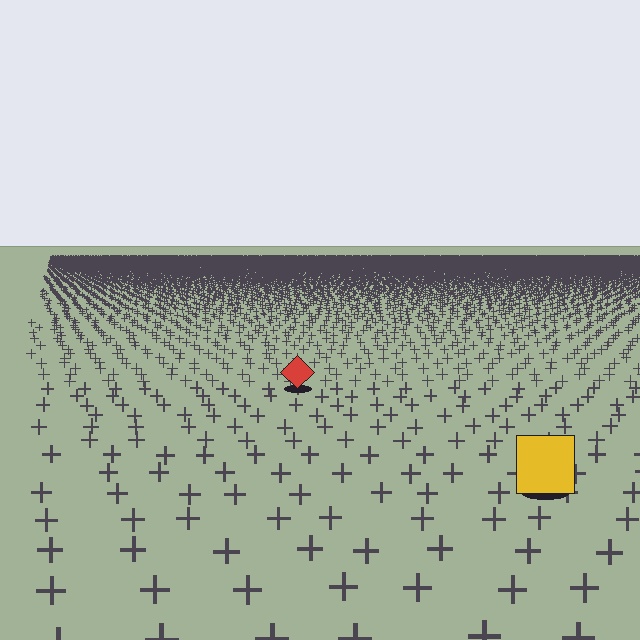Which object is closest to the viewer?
The yellow square is closest. The texture marks near it are larger and more spread out.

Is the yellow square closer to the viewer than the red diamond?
Yes. The yellow square is closer — you can tell from the texture gradient: the ground texture is coarser near it.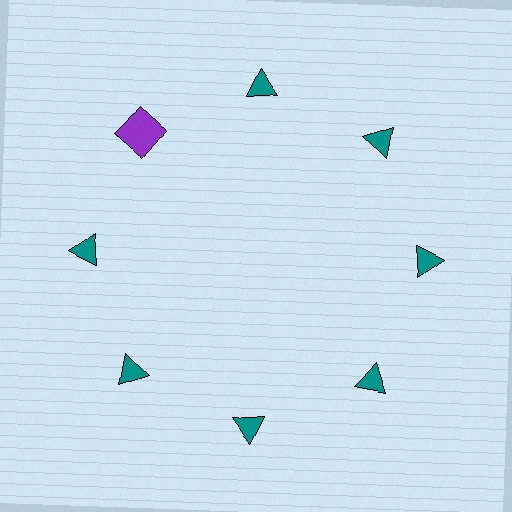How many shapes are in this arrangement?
There are 8 shapes arranged in a ring pattern.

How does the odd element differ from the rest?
It differs in both color (purple instead of teal) and shape (square instead of triangle).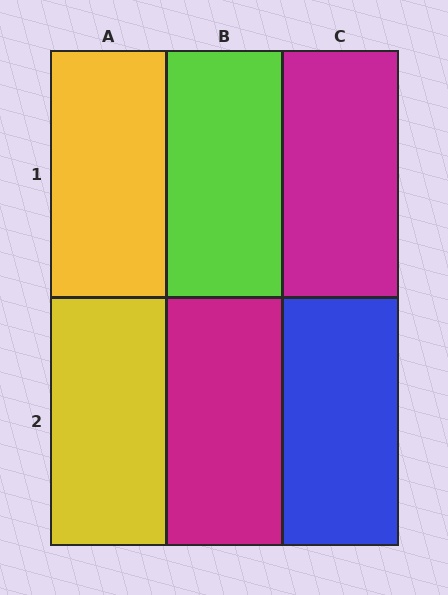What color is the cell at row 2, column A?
Yellow.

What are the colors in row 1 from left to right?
Yellow, lime, magenta.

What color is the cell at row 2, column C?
Blue.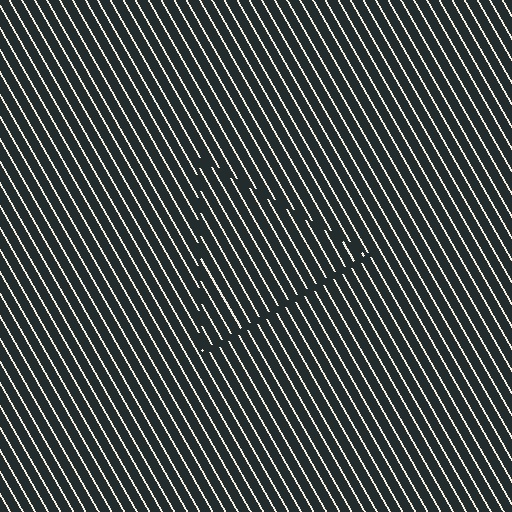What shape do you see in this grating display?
An illusory triangle. The interior of the shape contains the same grating, shifted by half a period — the contour is defined by the phase discontinuity where line-ends from the inner and outer gratings abut.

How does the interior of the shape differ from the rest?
The interior of the shape contains the same grating, shifted by half a period — the contour is defined by the phase discontinuity where line-ends from the inner and outer gratings abut.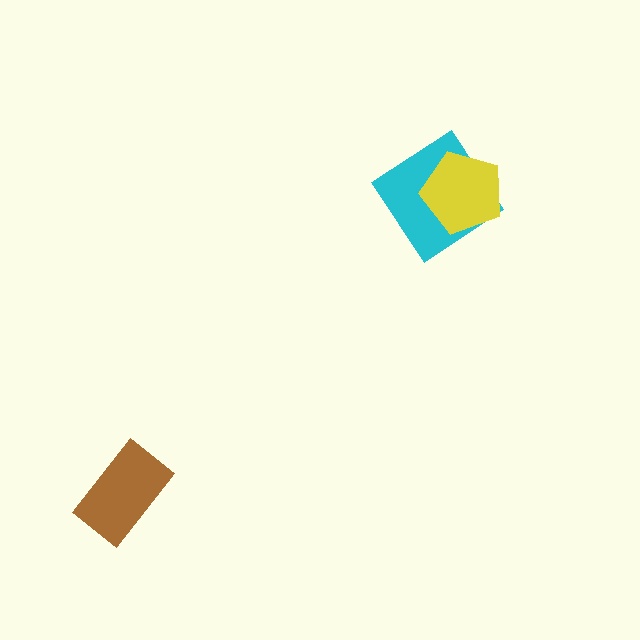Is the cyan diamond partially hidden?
Yes, it is partially covered by another shape.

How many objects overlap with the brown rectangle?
0 objects overlap with the brown rectangle.